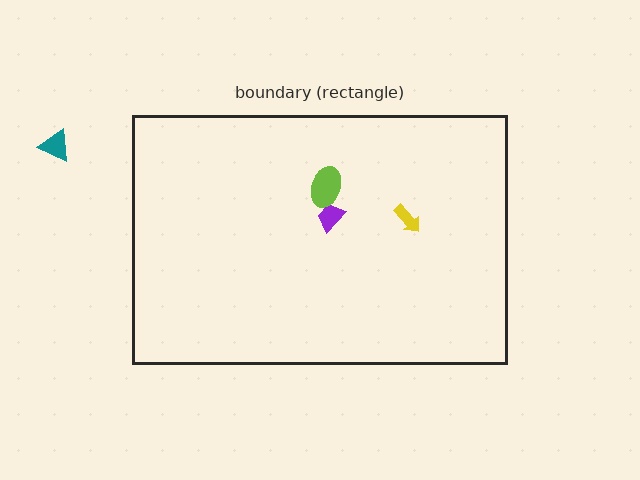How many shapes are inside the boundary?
3 inside, 1 outside.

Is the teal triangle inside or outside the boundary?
Outside.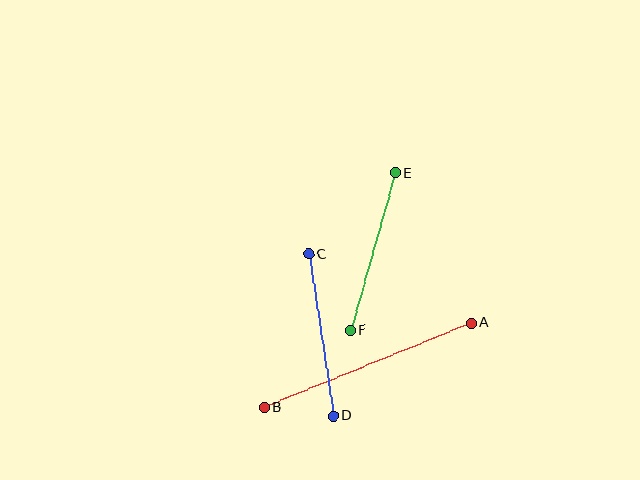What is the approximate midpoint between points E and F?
The midpoint is at approximately (373, 252) pixels.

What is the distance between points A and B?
The distance is approximately 223 pixels.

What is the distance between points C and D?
The distance is approximately 164 pixels.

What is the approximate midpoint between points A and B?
The midpoint is at approximately (368, 365) pixels.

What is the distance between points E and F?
The distance is approximately 164 pixels.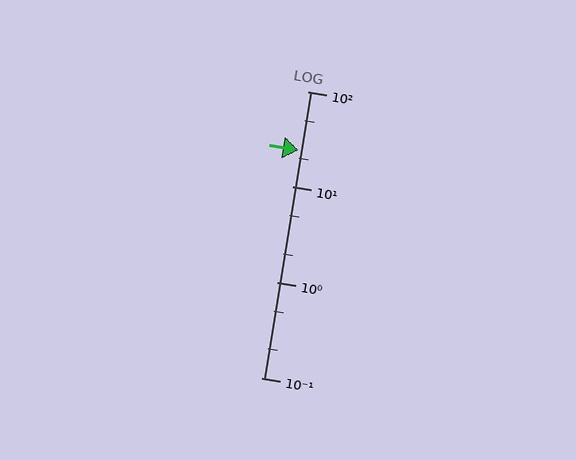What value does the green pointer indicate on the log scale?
The pointer indicates approximately 24.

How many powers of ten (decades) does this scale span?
The scale spans 3 decades, from 0.1 to 100.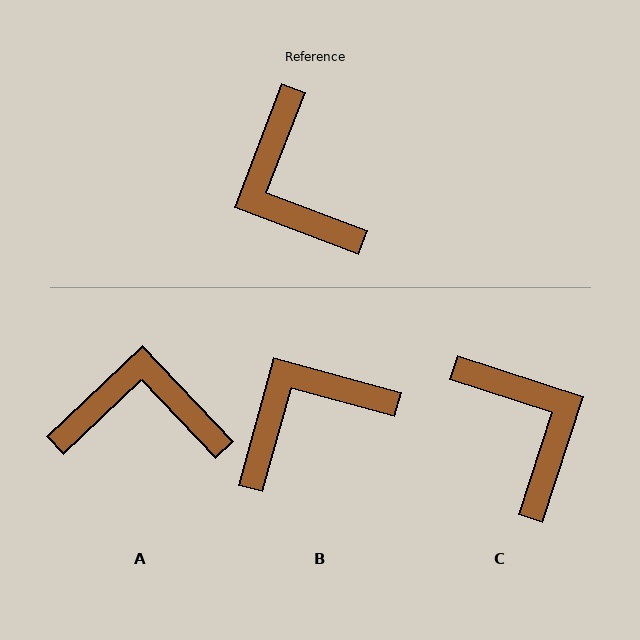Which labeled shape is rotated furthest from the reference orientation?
C, about 177 degrees away.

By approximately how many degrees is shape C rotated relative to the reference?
Approximately 177 degrees clockwise.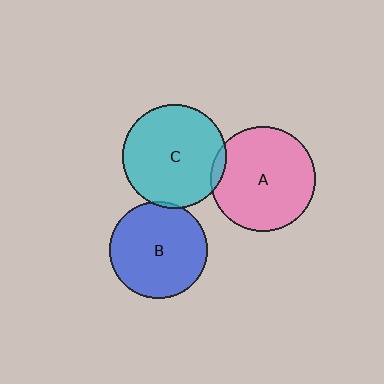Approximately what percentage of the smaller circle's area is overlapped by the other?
Approximately 5%.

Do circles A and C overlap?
Yes.